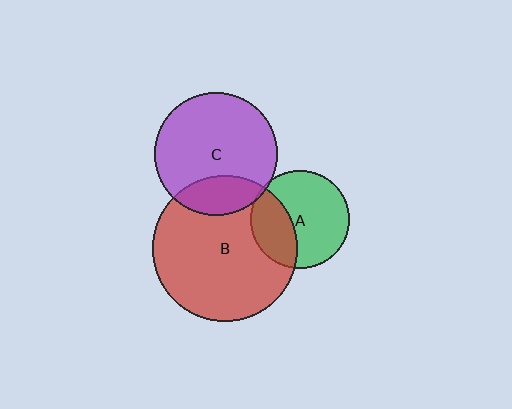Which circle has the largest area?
Circle B (red).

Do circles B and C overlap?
Yes.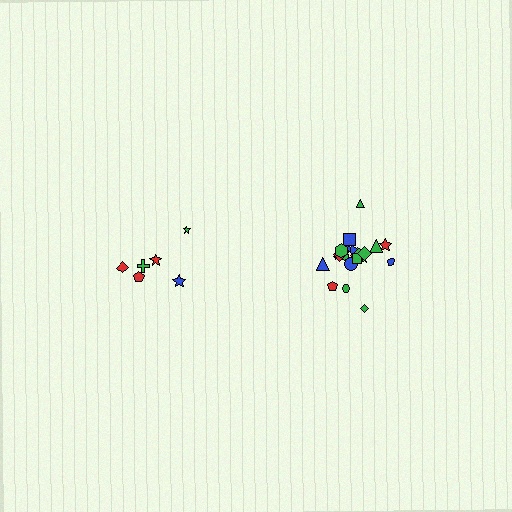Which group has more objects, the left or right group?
The right group.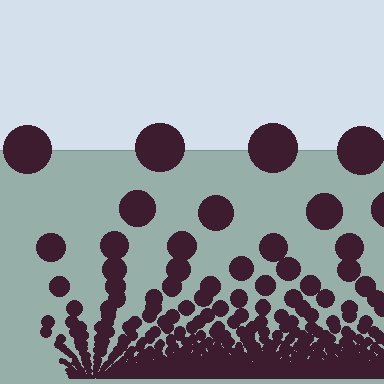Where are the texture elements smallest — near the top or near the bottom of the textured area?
Near the bottom.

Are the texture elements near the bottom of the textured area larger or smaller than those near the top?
Smaller. The gradient is inverted — elements near the bottom are smaller and denser.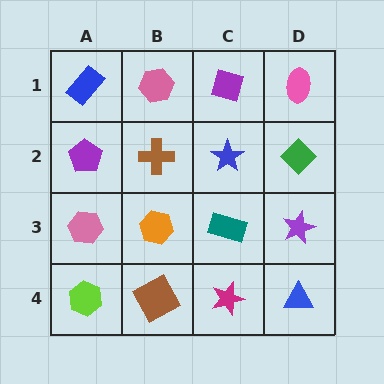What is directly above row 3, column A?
A purple pentagon.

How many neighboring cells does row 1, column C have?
3.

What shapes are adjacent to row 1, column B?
A brown cross (row 2, column B), a blue rectangle (row 1, column A), a purple diamond (row 1, column C).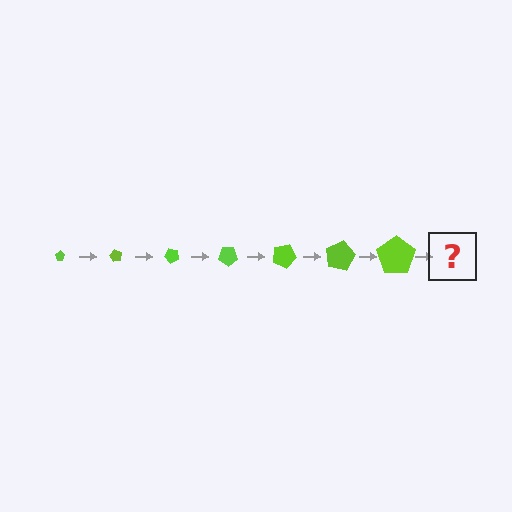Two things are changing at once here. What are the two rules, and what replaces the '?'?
The two rules are that the pentagon grows larger each step and it rotates 60 degrees each step. The '?' should be a pentagon, larger than the previous one and rotated 420 degrees from the start.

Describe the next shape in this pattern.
It should be a pentagon, larger than the previous one and rotated 420 degrees from the start.